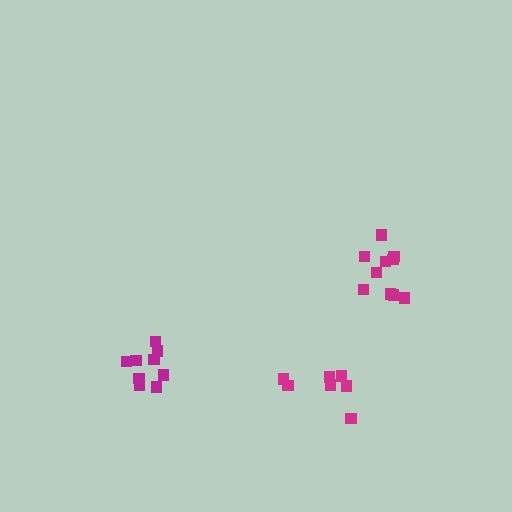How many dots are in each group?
Group 1: 9 dots, Group 2: 7 dots, Group 3: 10 dots (26 total).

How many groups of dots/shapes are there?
There are 3 groups.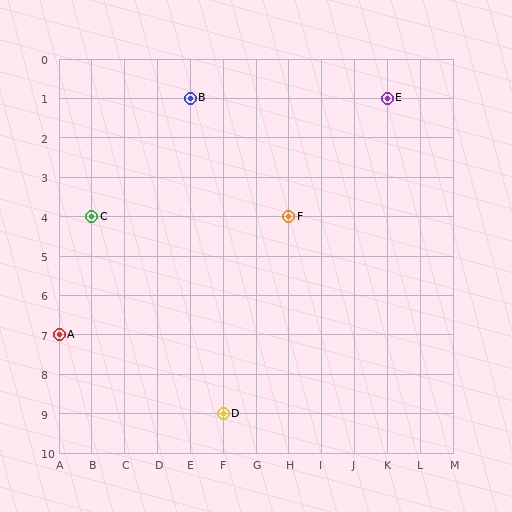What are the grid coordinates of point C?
Point C is at grid coordinates (B, 4).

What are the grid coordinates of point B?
Point B is at grid coordinates (E, 1).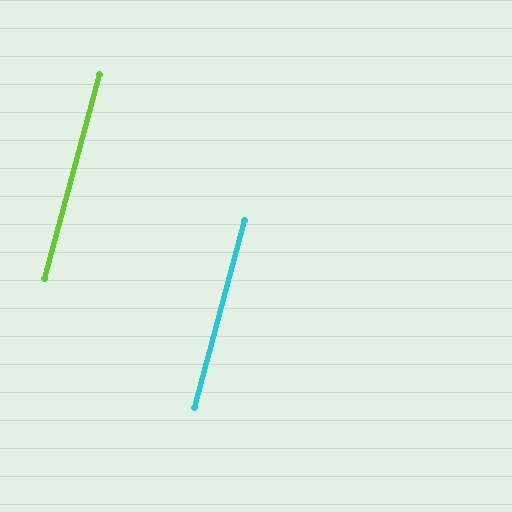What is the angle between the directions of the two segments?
Approximately 0 degrees.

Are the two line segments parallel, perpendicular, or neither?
Parallel — their directions differ by only 0.1°.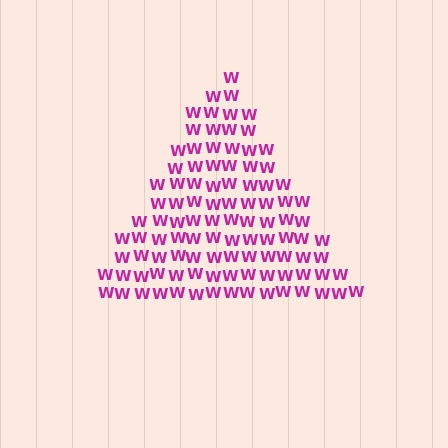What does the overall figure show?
The overall figure shows a triangle.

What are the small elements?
The small elements are letter W's.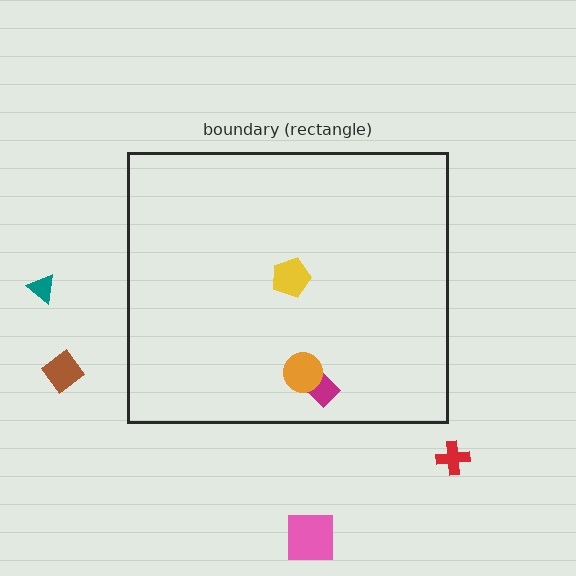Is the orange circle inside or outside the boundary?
Inside.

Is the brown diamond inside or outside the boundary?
Outside.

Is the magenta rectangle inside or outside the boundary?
Inside.